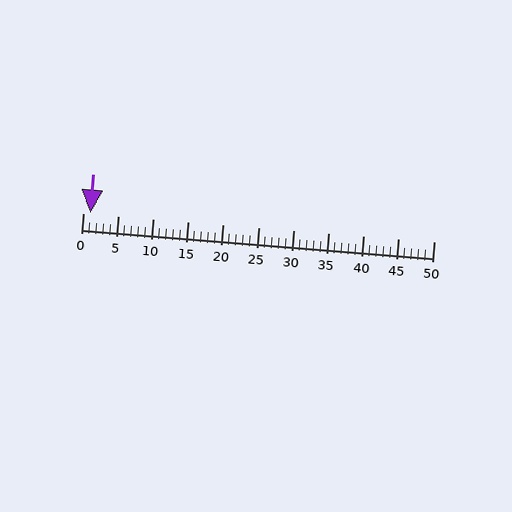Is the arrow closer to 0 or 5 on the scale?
The arrow is closer to 0.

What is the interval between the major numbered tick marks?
The major tick marks are spaced 5 units apart.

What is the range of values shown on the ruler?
The ruler shows values from 0 to 50.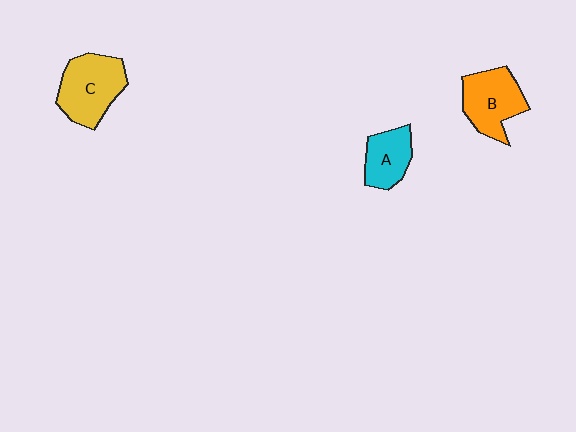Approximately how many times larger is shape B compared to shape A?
Approximately 1.4 times.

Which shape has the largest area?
Shape C (yellow).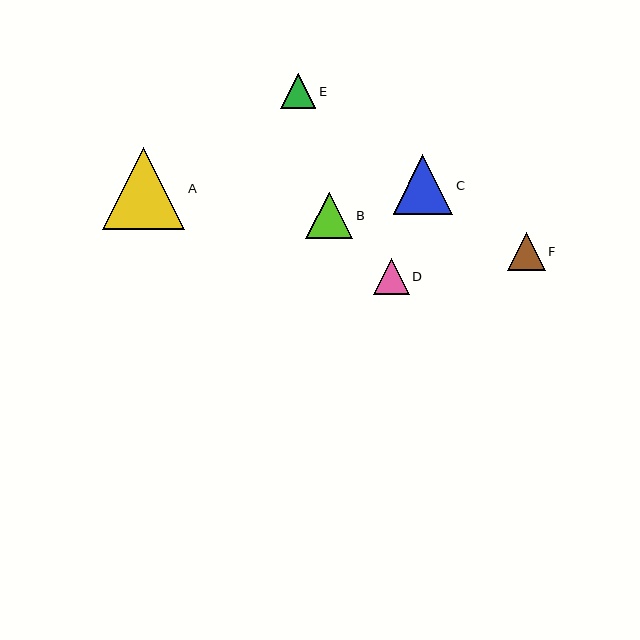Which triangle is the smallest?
Triangle E is the smallest with a size of approximately 36 pixels.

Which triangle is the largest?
Triangle A is the largest with a size of approximately 82 pixels.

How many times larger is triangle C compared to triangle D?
Triangle C is approximately 1.7 times the size of triangle D.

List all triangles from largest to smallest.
From largest to smallest: A, C, B, F, D, E.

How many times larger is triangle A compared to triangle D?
Triangle A is approximately 2.3 times the size of triangle D.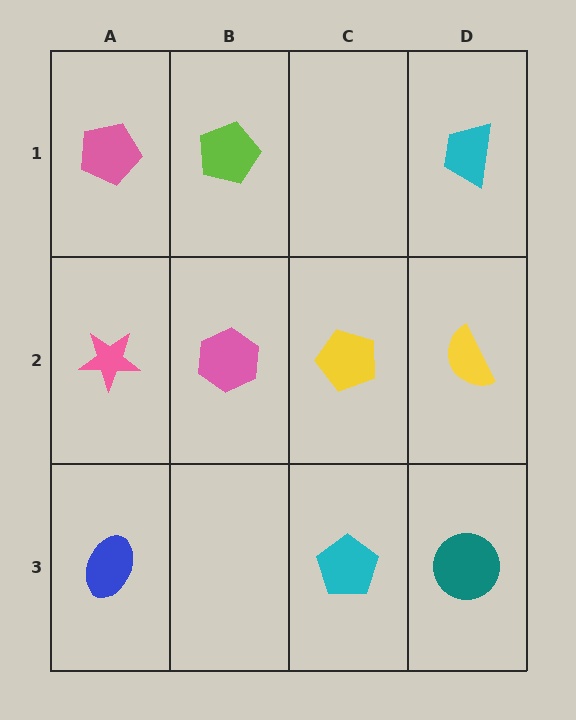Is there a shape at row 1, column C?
No, that cell is empty.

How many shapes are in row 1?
3 shapes.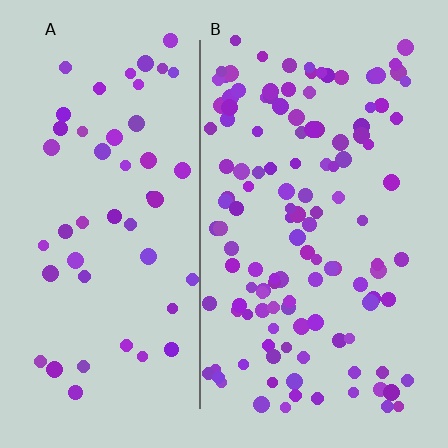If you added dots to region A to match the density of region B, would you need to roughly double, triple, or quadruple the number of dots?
Approximately triple.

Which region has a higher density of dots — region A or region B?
B (the right).